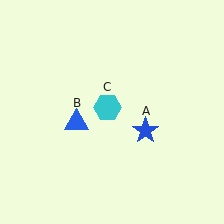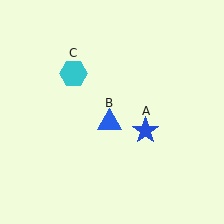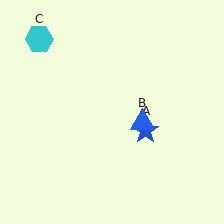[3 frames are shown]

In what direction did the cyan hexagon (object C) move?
The cyan hexagon (object C) moved up and to the left.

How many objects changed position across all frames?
2 objects changed position: blue triangle (object B), cyan hexagon (object C).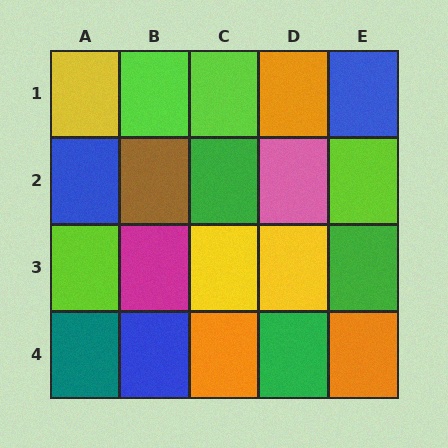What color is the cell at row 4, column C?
Orange.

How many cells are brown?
1 cell is brown.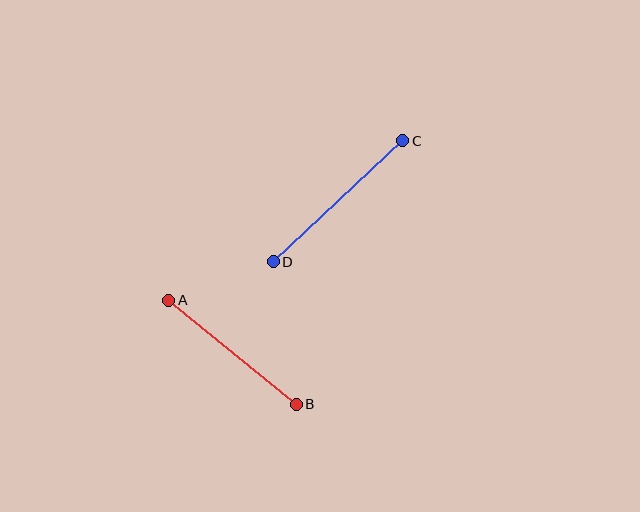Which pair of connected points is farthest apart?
Points C and D are farthest apart.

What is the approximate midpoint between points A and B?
The midpoint is at approximately (232, 352) pixels.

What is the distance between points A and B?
The distance is approximately 164 pixels.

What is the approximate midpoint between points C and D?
The midpoint is at approximately (338, 201) pixels.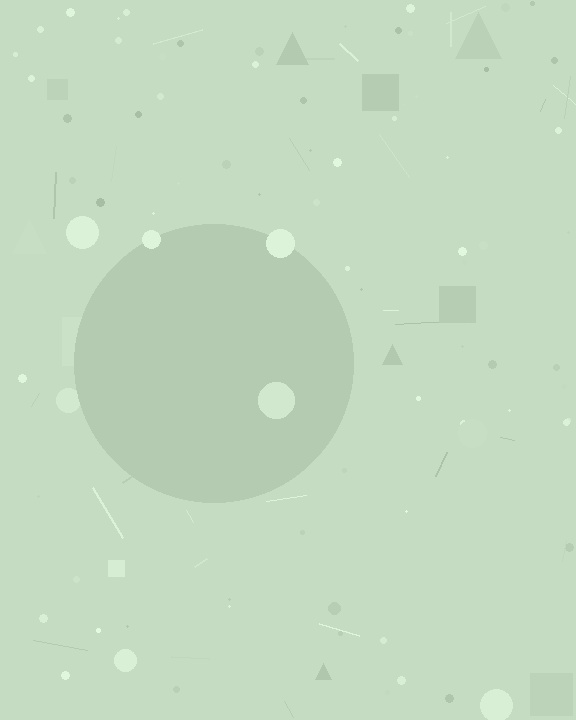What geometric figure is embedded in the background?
A circle is embedded in the background.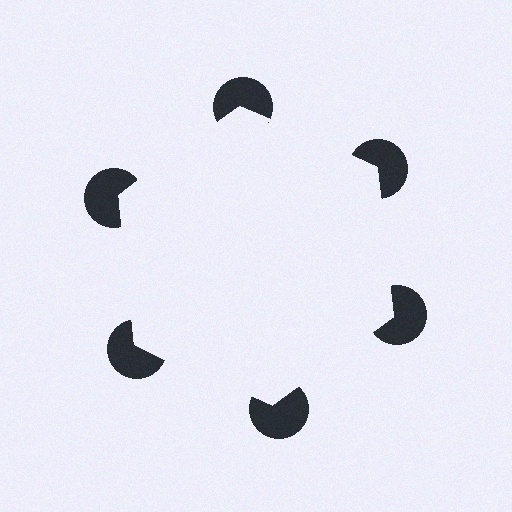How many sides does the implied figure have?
6 sides.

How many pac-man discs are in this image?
There are 6 — one at each vertex of the illusory hexagon.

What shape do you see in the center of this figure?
An illusory hexagon — its edges are inferred from the aligned wedge cuts in the pac-man discs, not physically drawn.